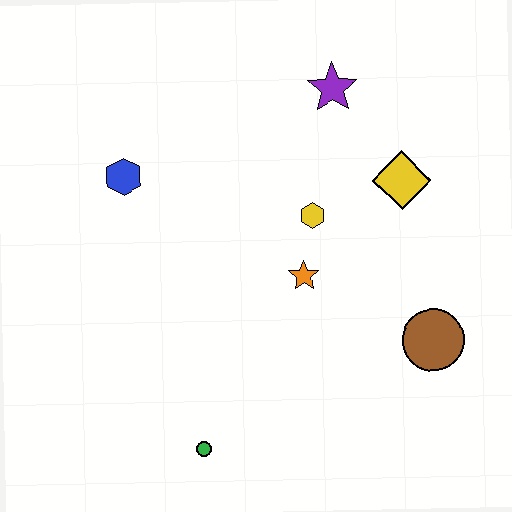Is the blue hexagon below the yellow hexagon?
No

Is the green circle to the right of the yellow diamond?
No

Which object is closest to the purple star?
The yellow diamond is closest to the purple star.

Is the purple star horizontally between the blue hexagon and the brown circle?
Yes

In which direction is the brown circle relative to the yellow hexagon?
The brown circle is below the yellow hexagon.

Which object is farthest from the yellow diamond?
The green circle is farthest from the yellow diamond.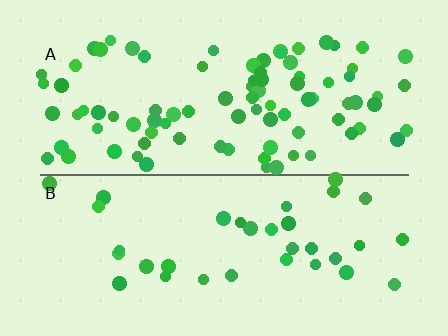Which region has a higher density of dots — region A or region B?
A (the top).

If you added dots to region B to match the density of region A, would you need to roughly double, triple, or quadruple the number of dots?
Approximately triple.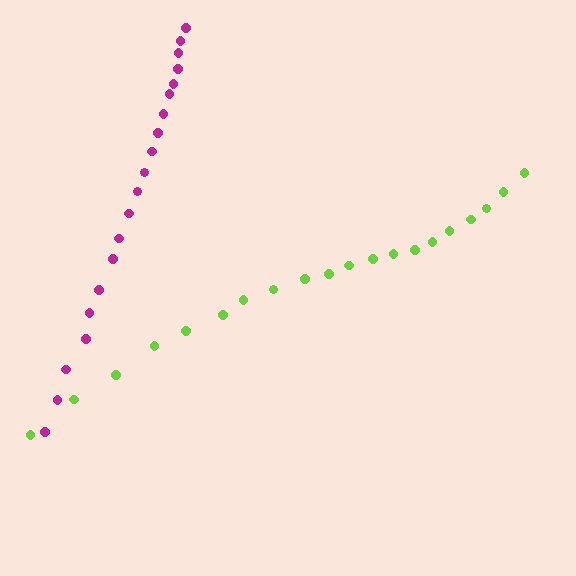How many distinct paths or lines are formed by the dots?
There are 2 distinct paths.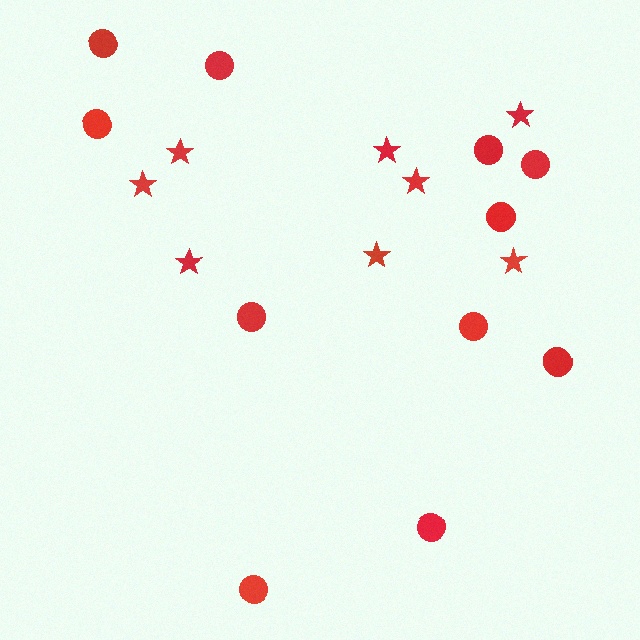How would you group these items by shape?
There are 2 groups: one group of stars (8) and one group of circles (11).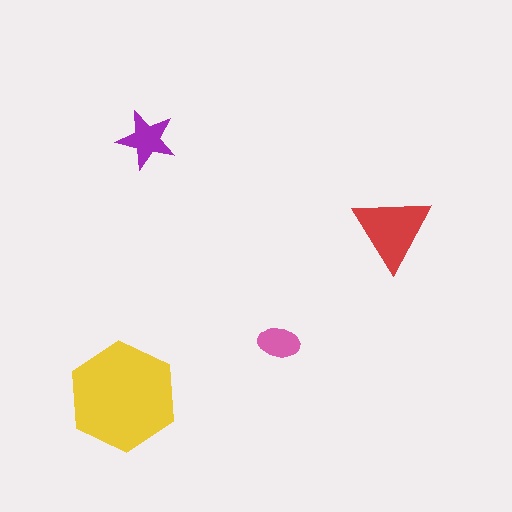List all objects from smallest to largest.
The pink ellipse, the purple star, the red triangle, the yellow hexagon.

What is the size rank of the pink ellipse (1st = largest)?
4th.